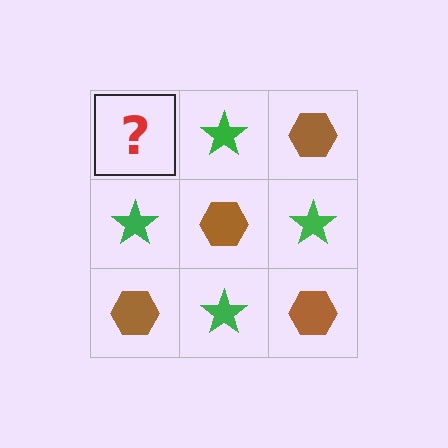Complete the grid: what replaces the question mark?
The question mark should be replaced with a brown hexagon.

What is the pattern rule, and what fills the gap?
The rule is that it alternates brown hexagon and green star in a checkerboard pattern. The gap should be filled with a brown hexagon.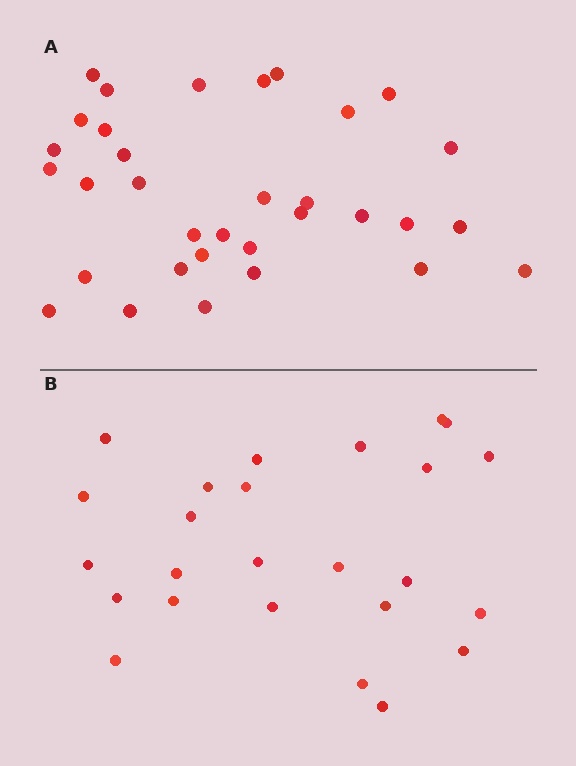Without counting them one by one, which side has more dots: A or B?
Region A (the top region) has more dots.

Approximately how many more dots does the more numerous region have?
Region A has roughly 8 or so more dots than region B.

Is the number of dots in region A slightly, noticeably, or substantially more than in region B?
Region A has noticeably more, but not dramatically so. The ratio is roughly 1.3 to 1.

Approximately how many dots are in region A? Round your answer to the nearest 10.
About 30 dots. (The exact count is 33, which rounds to 30.)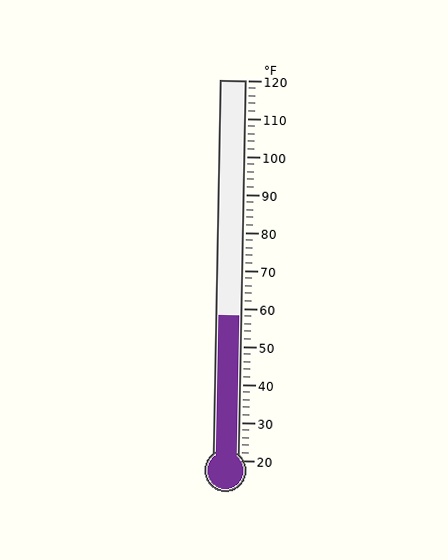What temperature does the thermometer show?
The thermometer shows approximately 58°F.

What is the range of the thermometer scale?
The thermometer scale ranges from 20°F to 120°F.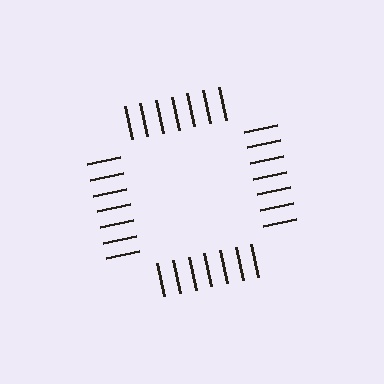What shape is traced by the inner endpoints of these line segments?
An illusory square — the line segments terminate on its edges but no continuous stroke is drawn.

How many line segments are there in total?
28 — 7 along each of the 4 edges.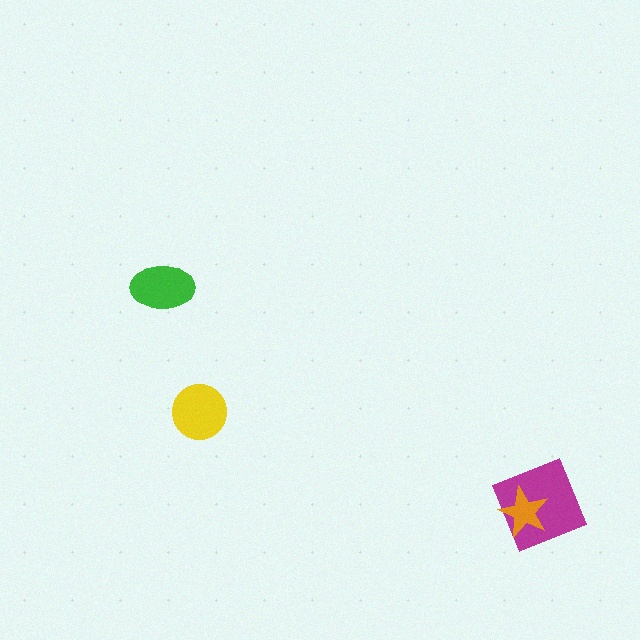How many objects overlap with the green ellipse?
0 objects overlap with the green ellipse.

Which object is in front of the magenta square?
The orange star is in front of the magenta square.